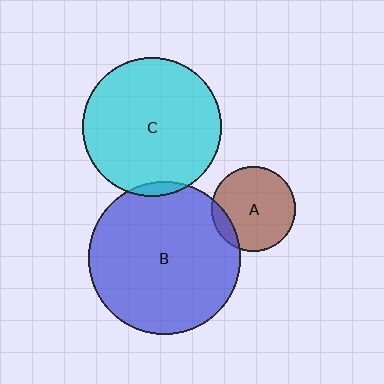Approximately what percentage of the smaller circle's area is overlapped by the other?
Approximately 5%.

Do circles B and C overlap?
Yes.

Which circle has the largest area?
Circle B (blue).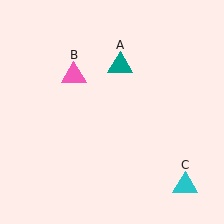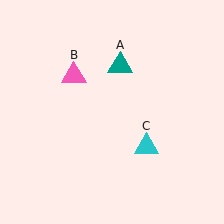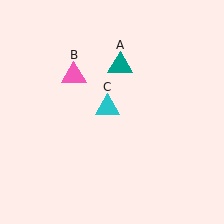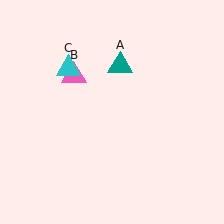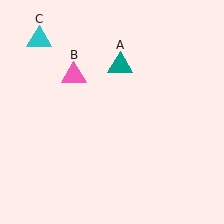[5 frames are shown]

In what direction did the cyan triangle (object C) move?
The cyan triangle (object C) moved up and to the left.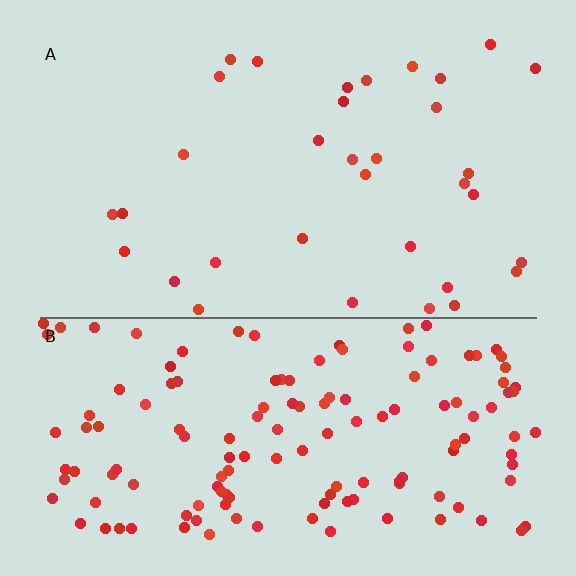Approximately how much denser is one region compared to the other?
Approximately 4.3× — region B over region A.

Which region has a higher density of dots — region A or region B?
B (the bottom).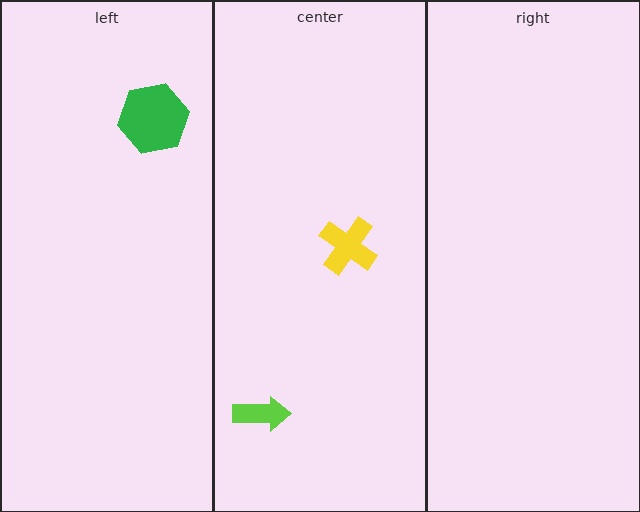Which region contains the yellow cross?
The center region.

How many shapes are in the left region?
1.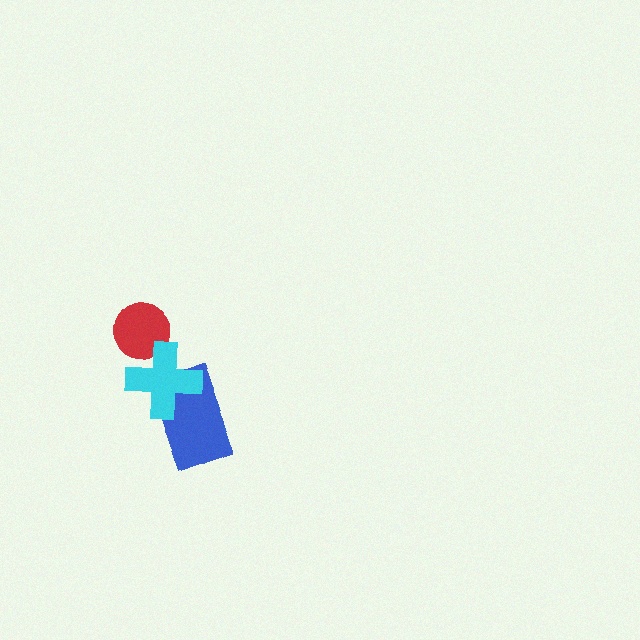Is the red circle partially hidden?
Yes, it is partially covered by another shape.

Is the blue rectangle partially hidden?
Yes, it is partially covered by another shape.